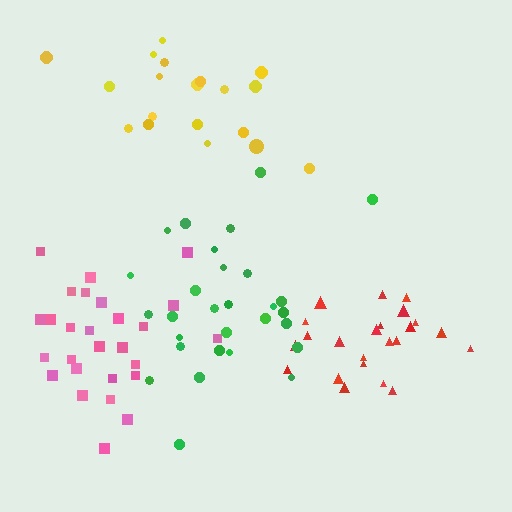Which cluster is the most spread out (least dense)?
Yellow.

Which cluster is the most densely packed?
Pink.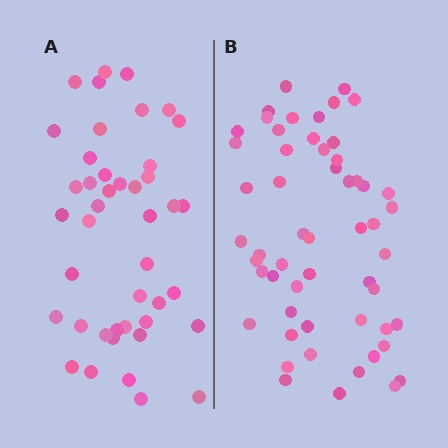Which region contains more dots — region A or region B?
Region B (the right region) has more dots.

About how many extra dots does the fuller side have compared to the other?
Region B has roughly 12 or so more dots than region A.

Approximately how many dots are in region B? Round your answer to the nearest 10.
About 60 dots. (The exact count is 55, which rounds to 60.)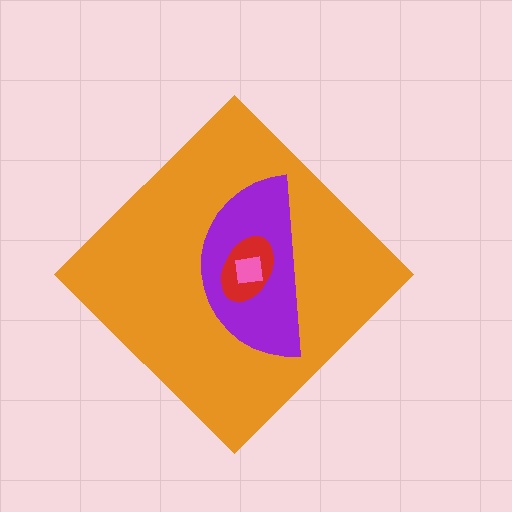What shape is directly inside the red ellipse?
The pink square.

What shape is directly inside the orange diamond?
The purple semicircle.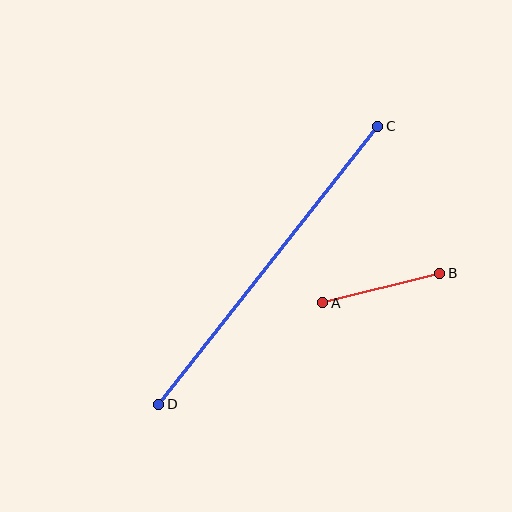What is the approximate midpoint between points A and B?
The midpoint is at approximately (381, 288) pixels.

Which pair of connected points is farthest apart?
Points C and D are farthest apart.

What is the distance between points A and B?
The distance is approximately 121 pixels.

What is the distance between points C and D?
The distance is approximately 353 pixels.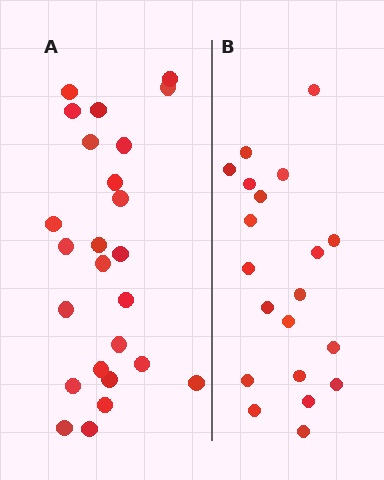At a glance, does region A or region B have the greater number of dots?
Region A (the left region) has more dots.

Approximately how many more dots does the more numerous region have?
Region A has about 5 more dots than region B.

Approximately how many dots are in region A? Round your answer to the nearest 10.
About 20 dots. (The exact count is 25, which rounds to 20.)